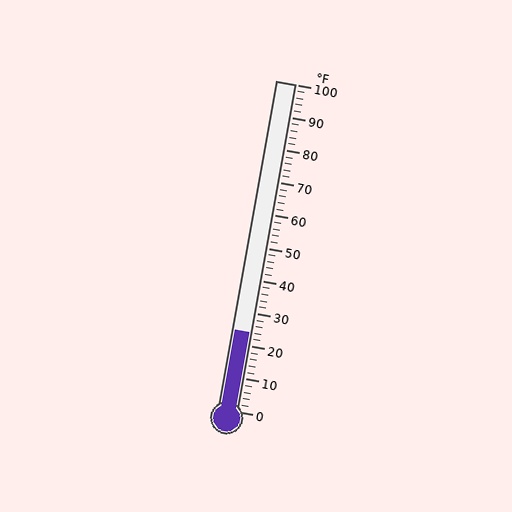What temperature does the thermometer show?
The thermometer shows approximately 24°F.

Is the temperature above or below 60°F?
The temperature is below 60°F.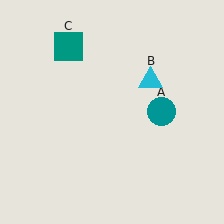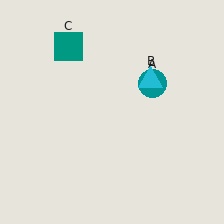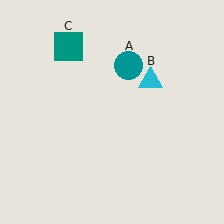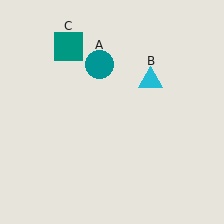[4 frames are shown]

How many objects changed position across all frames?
1 object changed position: teal circle (object A).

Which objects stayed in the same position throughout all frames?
Cyan triangle (object B) and teal square (object C) remained stationary.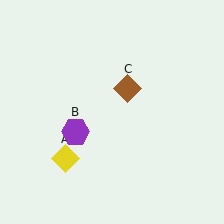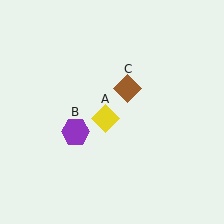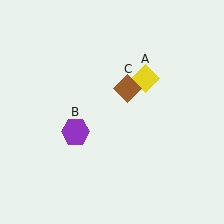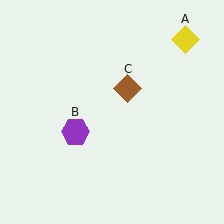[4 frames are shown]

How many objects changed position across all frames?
1 object changed position: yellow diamond (object A).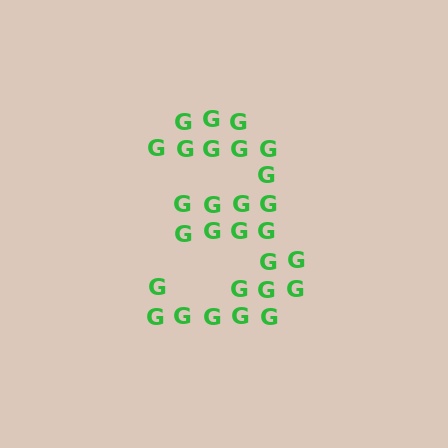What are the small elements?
The small elements are letter G's.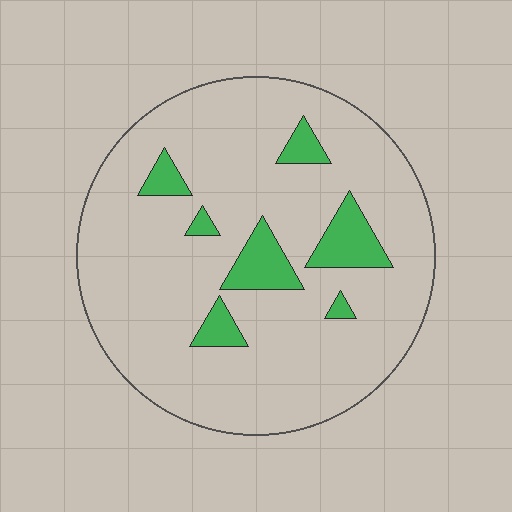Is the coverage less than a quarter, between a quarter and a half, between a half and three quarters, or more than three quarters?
Less than a quarter.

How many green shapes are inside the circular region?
7.